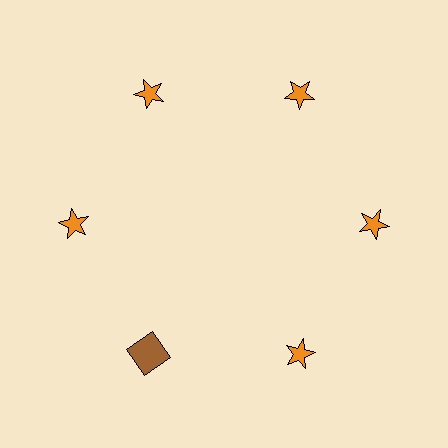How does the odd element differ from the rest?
It differs in both color (brown instead of orange) and shape (square instead of star).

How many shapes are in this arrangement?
There are 6 shapes arranged in a ring pattern.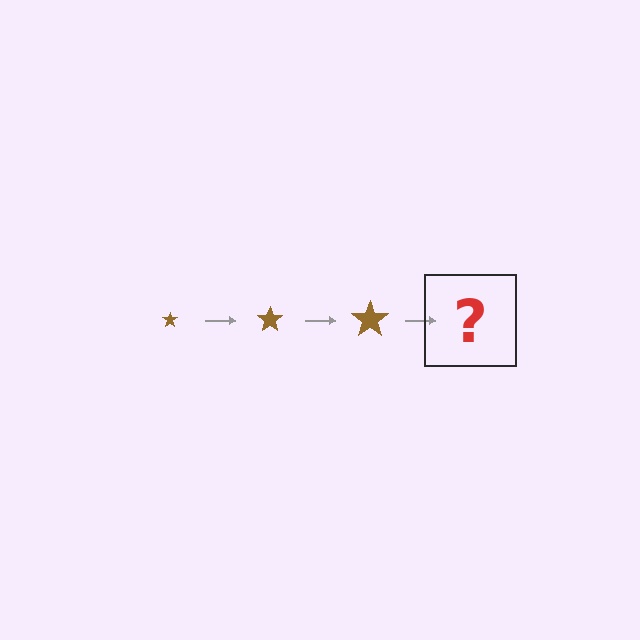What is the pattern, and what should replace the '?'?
The pattern is that the star gets progressively larger each step. The '?' should be a brown star, larger than the previous one.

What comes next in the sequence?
The next element should be a brown star, larger than the previous one.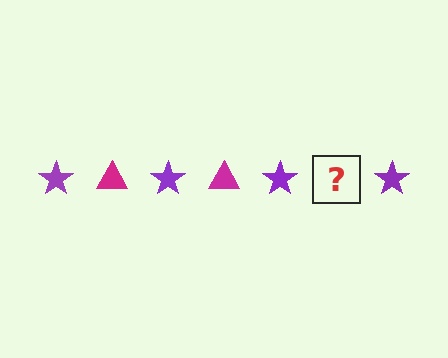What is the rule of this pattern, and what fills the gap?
The rule is that the pattern alternates between purple star and magenta triangle. The gap should be filled with a magenta triangle.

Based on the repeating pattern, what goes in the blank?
The blank should be a magenta triangle.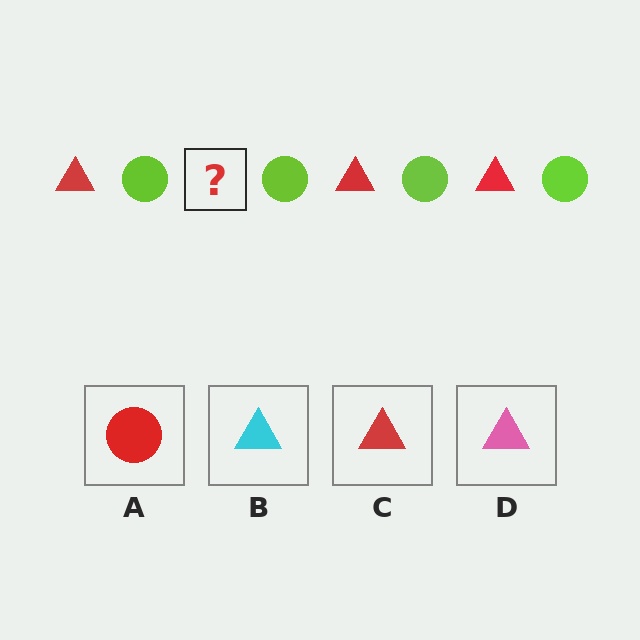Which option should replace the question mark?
Option C.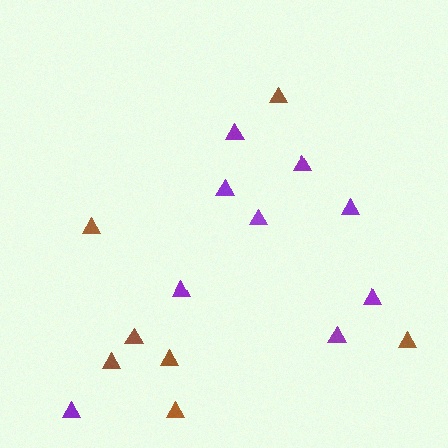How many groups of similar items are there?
There are 2 groups: one group of purple triangles (9) and one group of brown triangles (7).